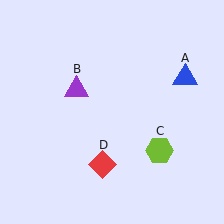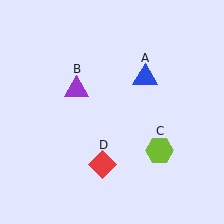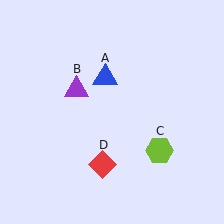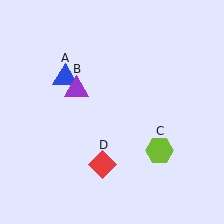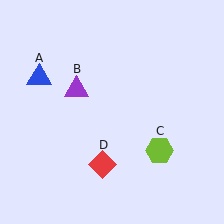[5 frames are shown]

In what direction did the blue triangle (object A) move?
The blue triangle (object A) moved left.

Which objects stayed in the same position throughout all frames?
Purple triangle (object B) and lime hexagon (object C) and red diamond (object D) remained stationary.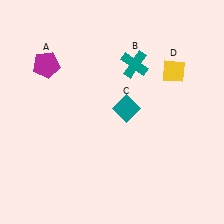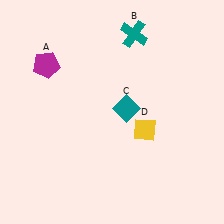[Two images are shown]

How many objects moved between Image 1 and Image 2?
2 objects moved between the two images.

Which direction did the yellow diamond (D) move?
The yellow diamond (D) moved down.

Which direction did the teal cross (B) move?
The teal cross (B) moved up.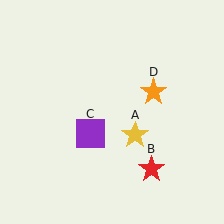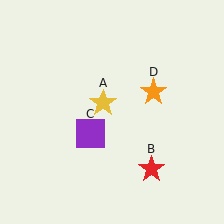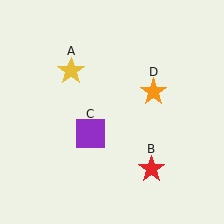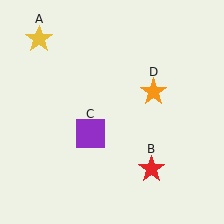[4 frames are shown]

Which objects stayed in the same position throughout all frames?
Red star (object B) and purple square (object C) and orange star (object D) remained stationary.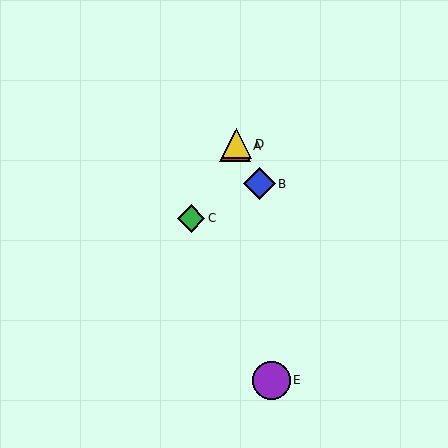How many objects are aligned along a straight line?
3 objects (A, C, D) are aligned along a straight line.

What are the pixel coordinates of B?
Object B is at (259, 184).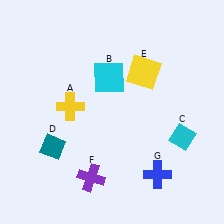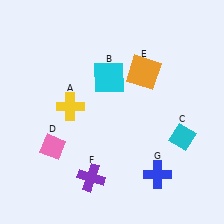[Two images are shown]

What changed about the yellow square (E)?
In Image 1, E is yellow. In Image 2, it changed to orange.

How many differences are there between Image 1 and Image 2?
There are 2 differences between the two images.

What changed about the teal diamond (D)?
In Image 1, D is teal. In Image 2, it changed to pink.